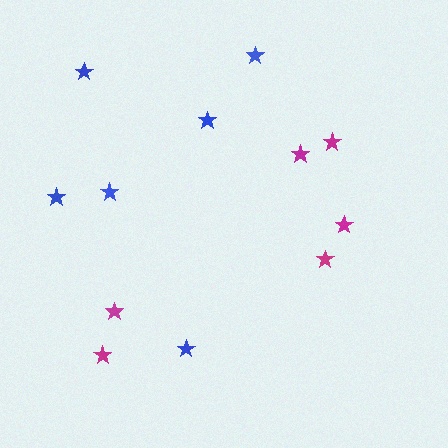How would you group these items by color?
There are 2 groups: one group of magenta stars (6) and one group of blue stars (6).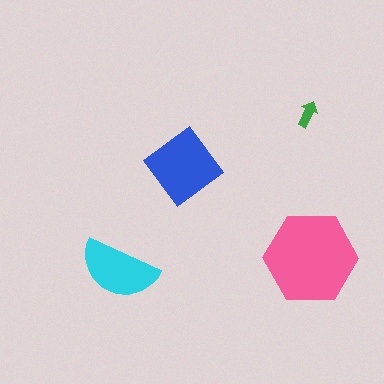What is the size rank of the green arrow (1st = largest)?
4th.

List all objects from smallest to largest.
The green arrow, the cyan semicircle, the blue diamond, the pink hexagon.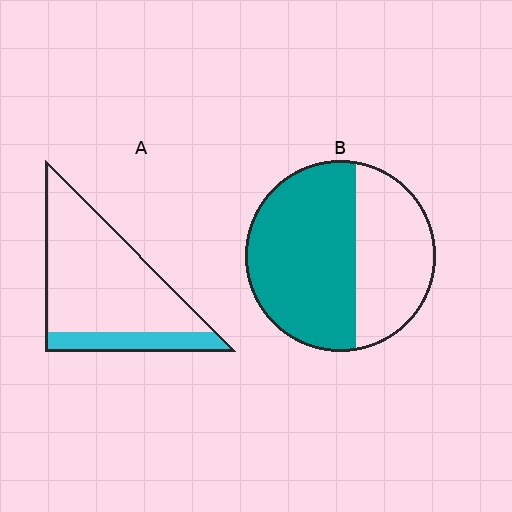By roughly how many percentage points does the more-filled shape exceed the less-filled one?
By roughly 40 percentage points (B over A).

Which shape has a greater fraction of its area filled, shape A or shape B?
Shape B.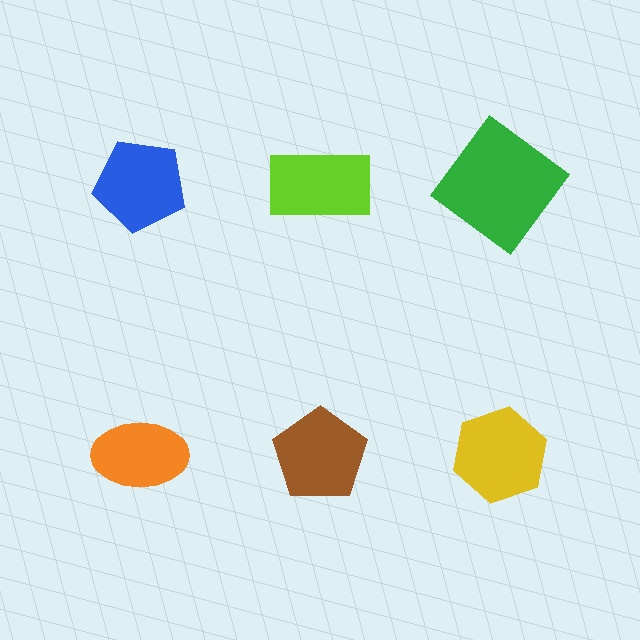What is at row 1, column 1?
A blue pentagon.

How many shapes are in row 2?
3 shapes.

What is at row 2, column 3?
A yellow hexagon.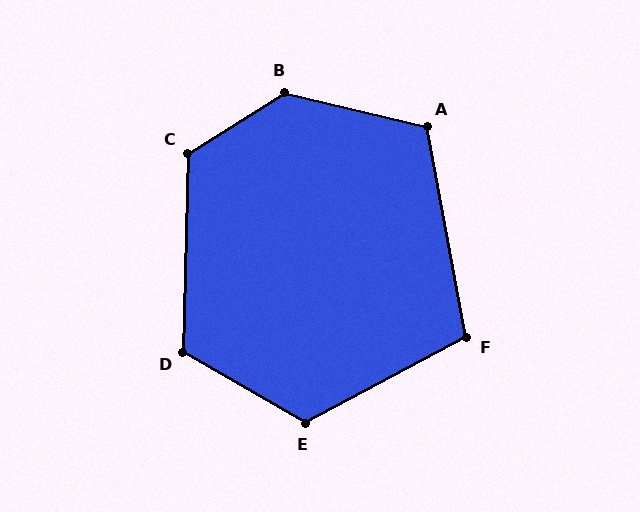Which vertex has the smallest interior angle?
F, at approximately 107 degrees.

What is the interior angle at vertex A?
Approximately 114 degrees (obtuse).